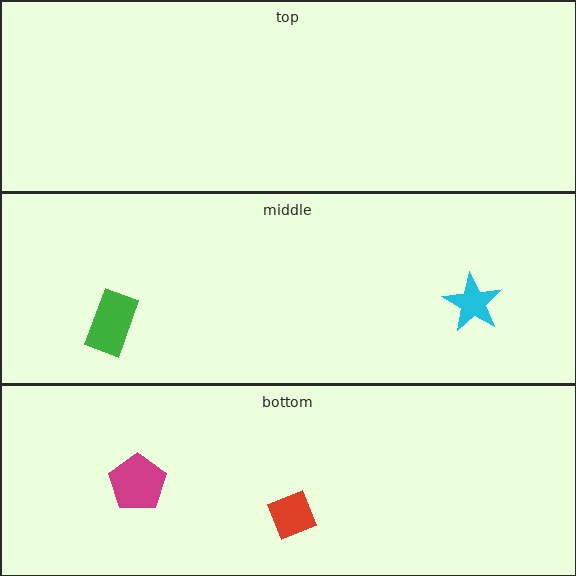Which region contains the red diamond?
The bottom region.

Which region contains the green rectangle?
The middle region.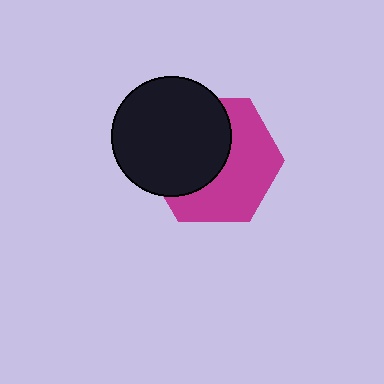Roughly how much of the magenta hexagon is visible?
About half of it is visible (roughly 52%).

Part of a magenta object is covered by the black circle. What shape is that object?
It is a hexagon.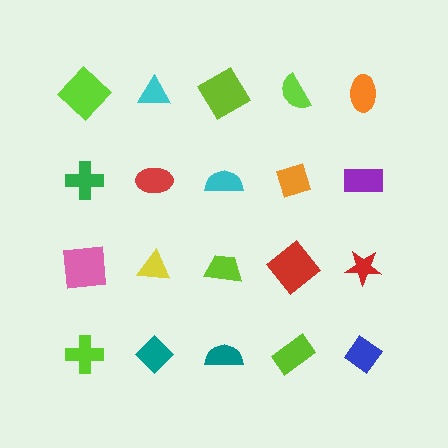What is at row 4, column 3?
A teal semicircle.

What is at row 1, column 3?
A lime diamond.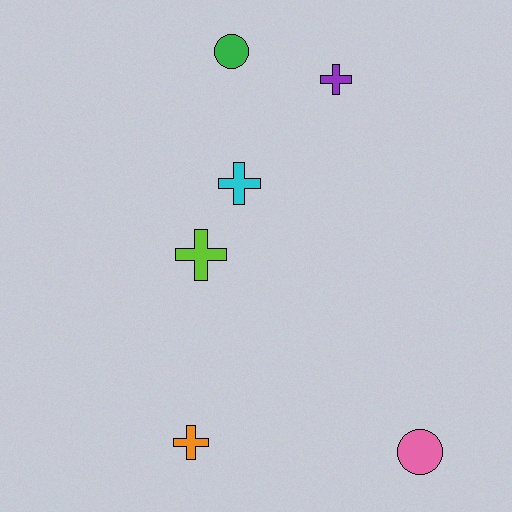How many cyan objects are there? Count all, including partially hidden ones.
There is 1 cyan object.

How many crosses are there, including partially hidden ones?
There are 4 crosses.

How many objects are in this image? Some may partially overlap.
There are 6 objects.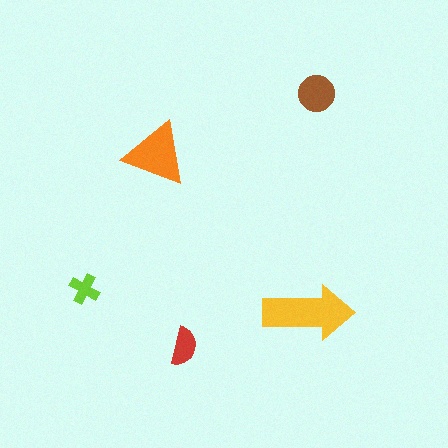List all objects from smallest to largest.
The lime cross, the red semicircle, the brown circle, the orange triangle, the yellow arrow.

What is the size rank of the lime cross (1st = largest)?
5th.